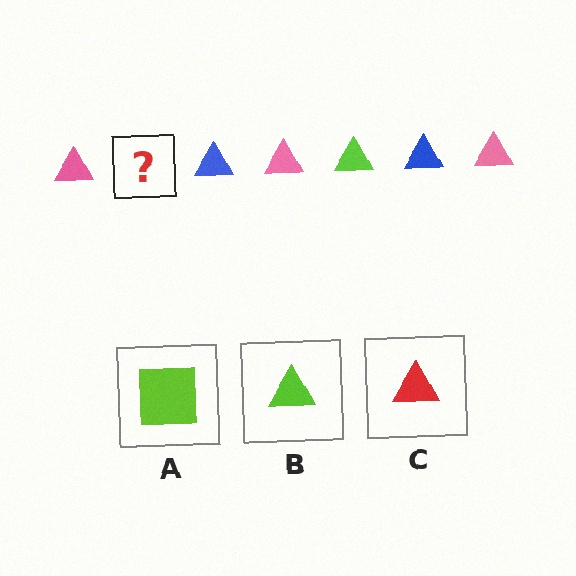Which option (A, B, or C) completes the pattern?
B.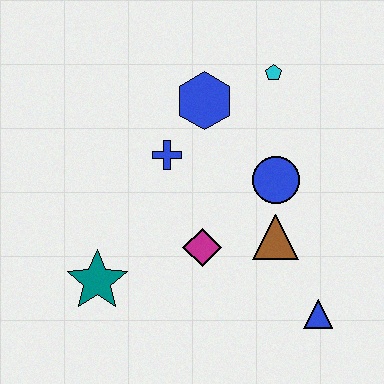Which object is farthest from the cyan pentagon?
The teal star is farthest from the cyan pentagon.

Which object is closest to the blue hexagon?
The blue cross is closest to the blue hexagon.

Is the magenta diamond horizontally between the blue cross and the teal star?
No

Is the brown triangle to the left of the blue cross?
No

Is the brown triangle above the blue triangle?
Yes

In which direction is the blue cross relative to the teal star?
The blue cross is above the teal star.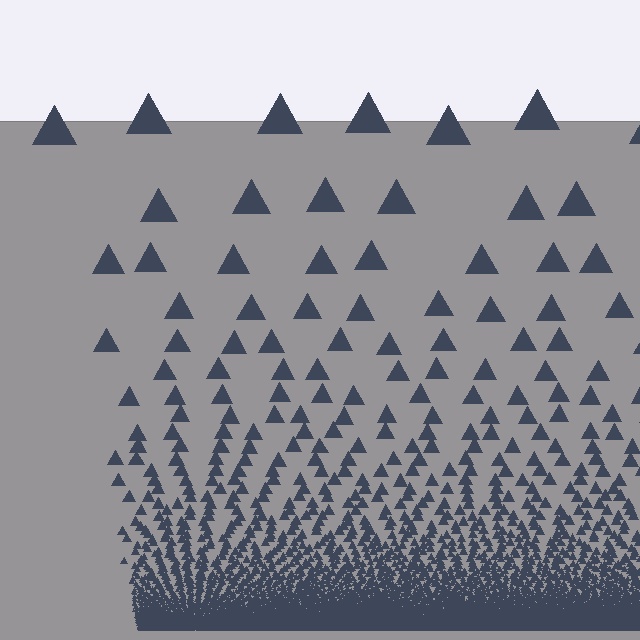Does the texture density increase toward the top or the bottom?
Density increases toward the bottom.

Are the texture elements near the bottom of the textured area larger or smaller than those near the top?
Smaller. The gradient is inverted — elements near the bottom are smaller and denser.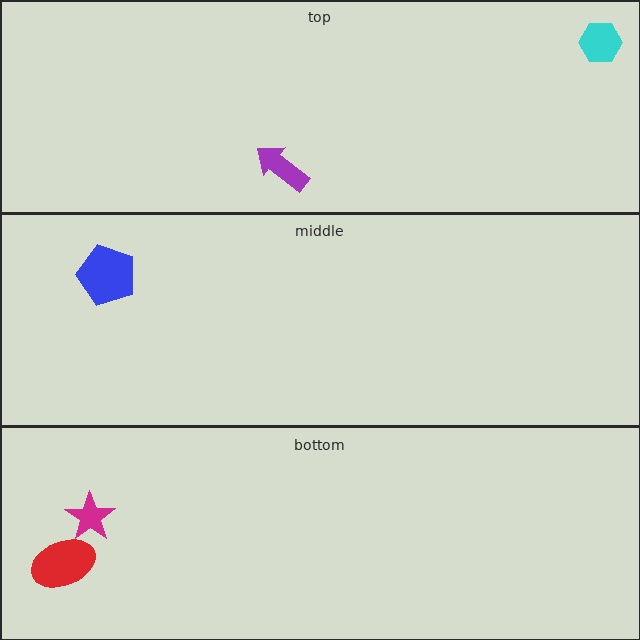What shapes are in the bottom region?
The magenta star, the red ellipse.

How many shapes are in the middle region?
1.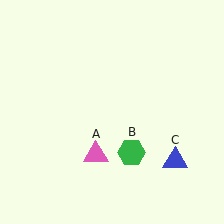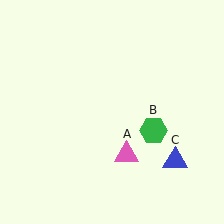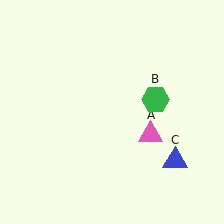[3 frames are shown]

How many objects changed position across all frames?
2 objects changed position: pink triangle (object A), green hexagon (object B).